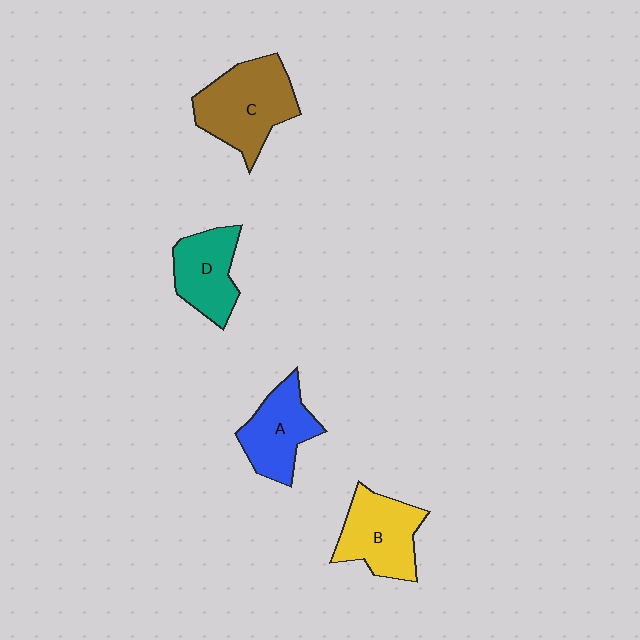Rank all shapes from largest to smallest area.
From largest to smallest: C (brown), B (yellow), A (blue), D (teal).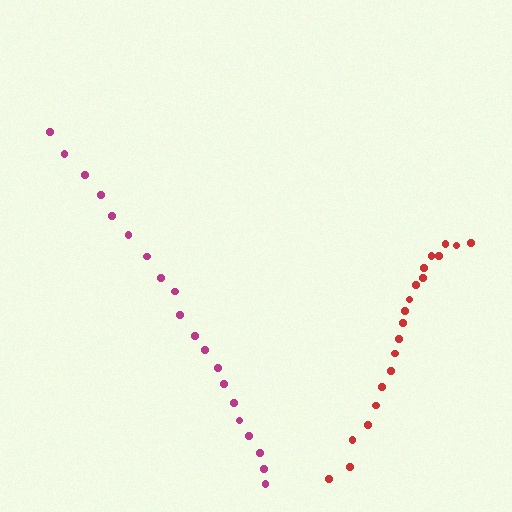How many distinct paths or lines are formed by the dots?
There are 2 distinct paths.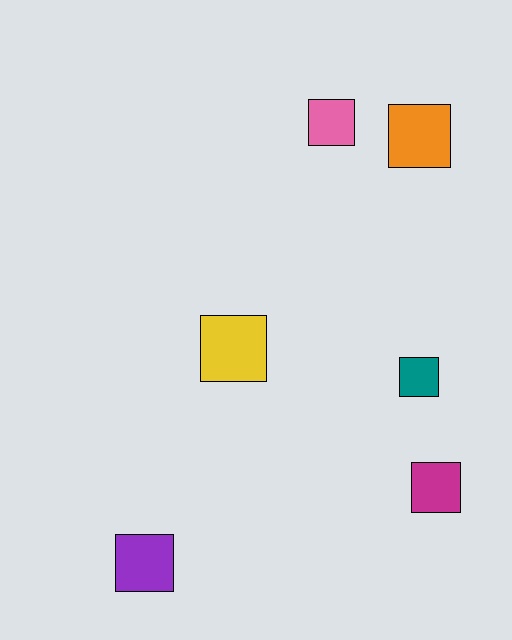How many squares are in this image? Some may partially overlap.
There are 6 squares.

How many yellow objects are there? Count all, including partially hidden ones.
There is 1 yellow object.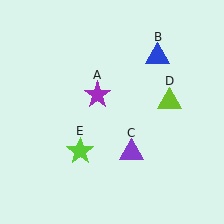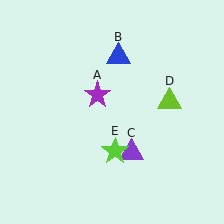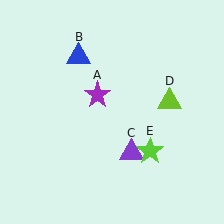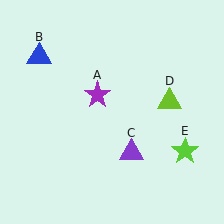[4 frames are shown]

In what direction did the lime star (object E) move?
The lime star (object E) moved right.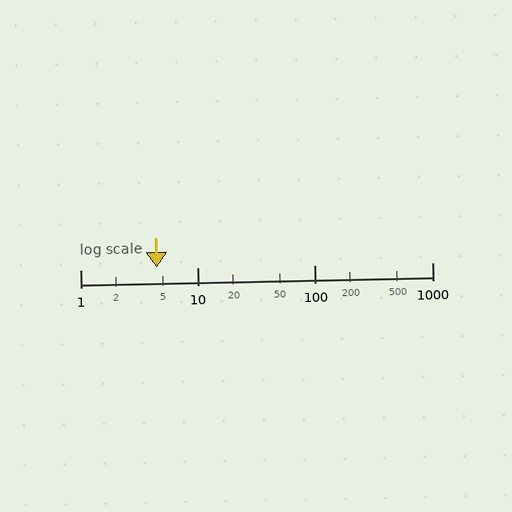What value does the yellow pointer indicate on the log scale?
The pointer indicates approximately 4.5.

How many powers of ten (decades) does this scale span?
The scale spans 3 decades, from 1 to 1000.